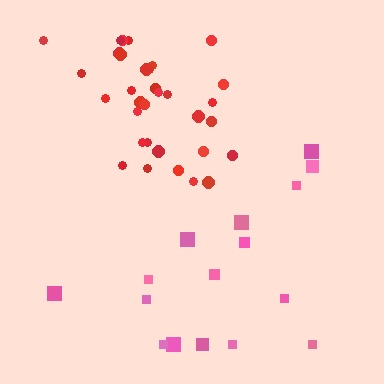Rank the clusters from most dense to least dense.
red, pink.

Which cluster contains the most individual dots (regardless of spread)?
Red (34).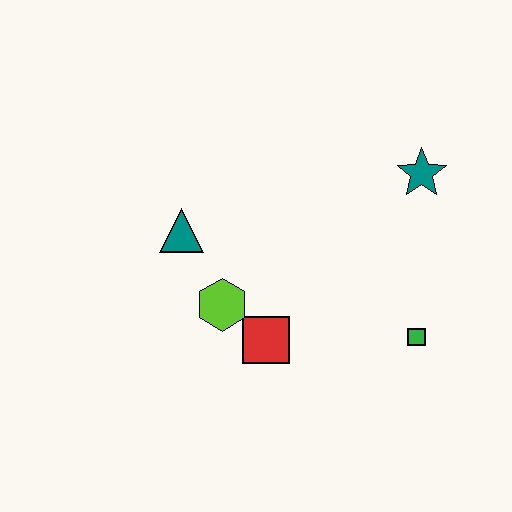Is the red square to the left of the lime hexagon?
No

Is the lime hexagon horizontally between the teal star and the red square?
No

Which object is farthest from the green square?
The teal triangle is farthest from the green square.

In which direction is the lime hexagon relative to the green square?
The lime hexagon is to the left of the green square.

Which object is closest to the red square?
The lime hexagon is closest to the red square.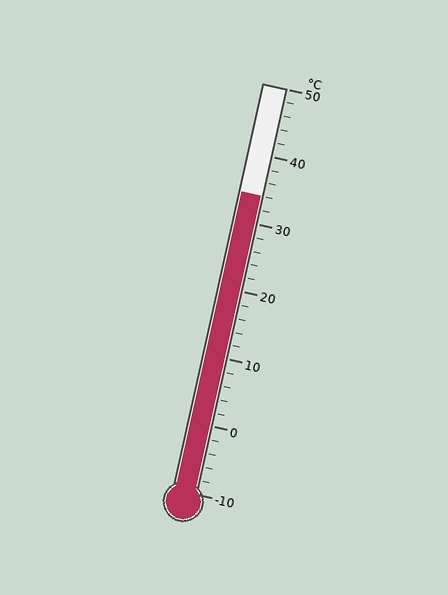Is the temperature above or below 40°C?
The temperature is below 40°C.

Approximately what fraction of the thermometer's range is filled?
The thermometer is filled to approximately 75% of its range.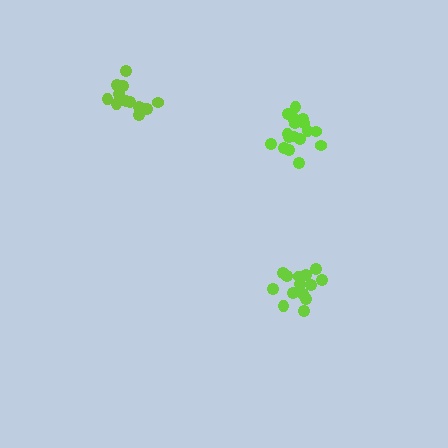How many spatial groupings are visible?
There are 3 spatial groupings.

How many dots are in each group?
Group 1: 17 dots, Group 2: 14 dots, Group 3: 15 dots (46 total).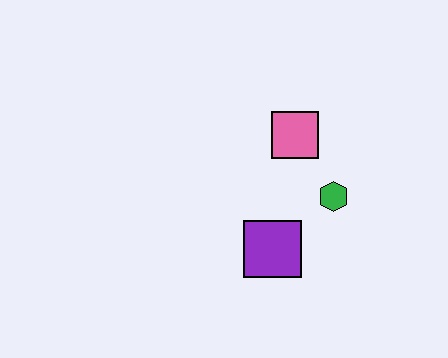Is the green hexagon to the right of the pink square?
Yes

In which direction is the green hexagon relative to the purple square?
The green hexagon is to the right of the purple square.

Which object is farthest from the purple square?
The pink square is farthest from the purple square.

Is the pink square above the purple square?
Yes